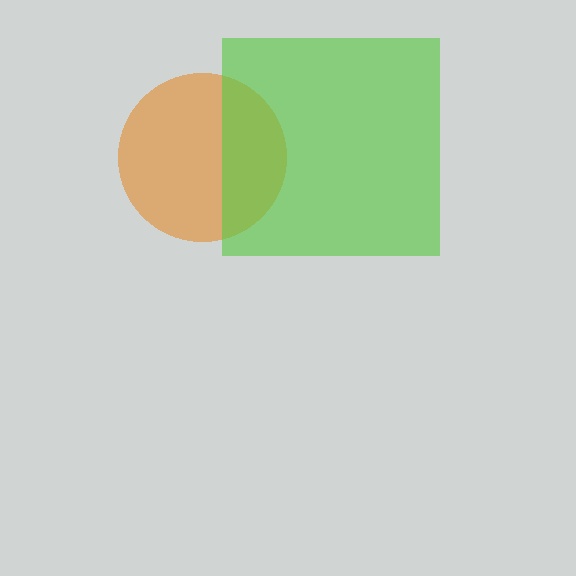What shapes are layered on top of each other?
The layered shapes are: an orange circle, a lime square.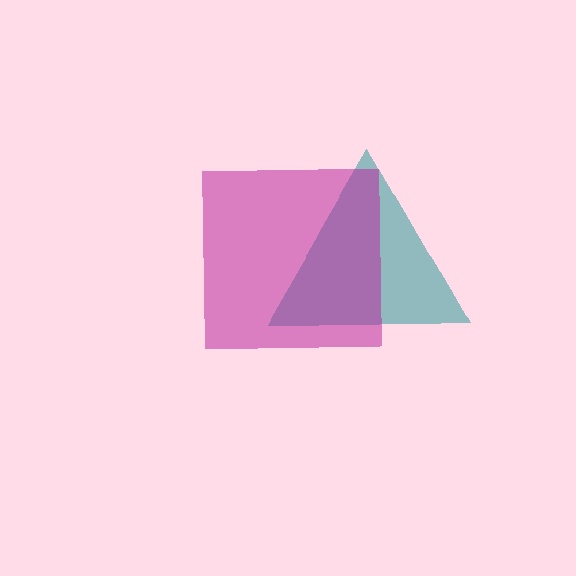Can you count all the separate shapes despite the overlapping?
Yes, there are 2 separate shapes.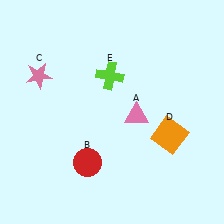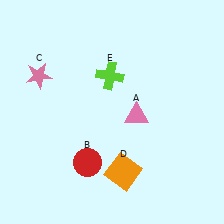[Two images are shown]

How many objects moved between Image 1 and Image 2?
1 object moved between the two images.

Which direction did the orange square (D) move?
The orange square (D) moved left.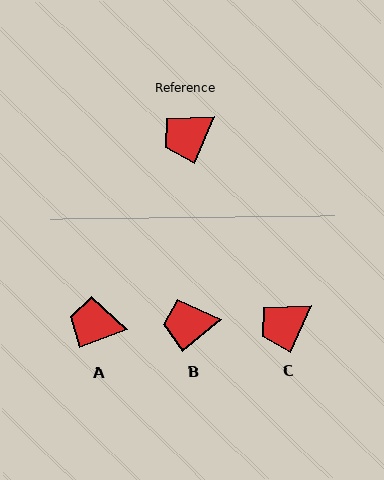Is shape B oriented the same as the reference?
No, it is off by about 27 degrees.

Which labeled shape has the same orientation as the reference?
C.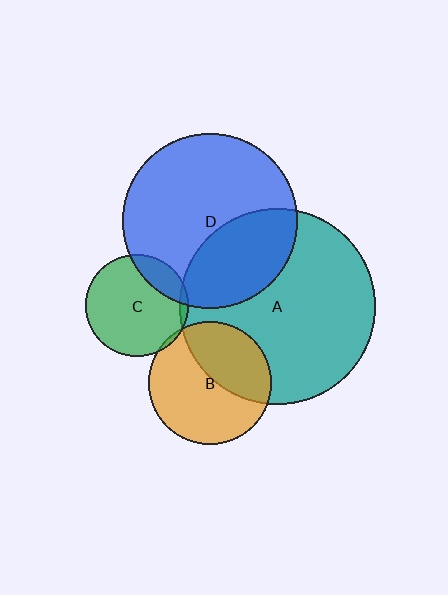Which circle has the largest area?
Circle A (teal).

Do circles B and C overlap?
Yes.